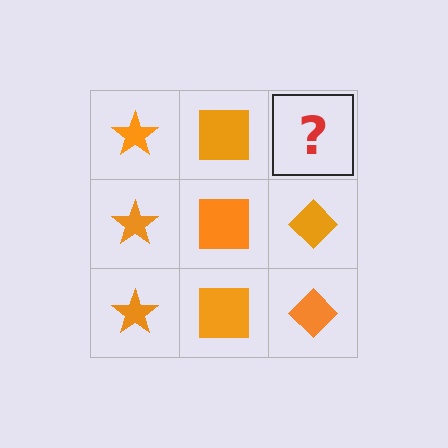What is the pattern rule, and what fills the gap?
The rule is that each column has a consistent shape. The gap should be filled with an orange diamond.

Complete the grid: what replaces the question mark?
The question mark should be replaced with an orange diamond.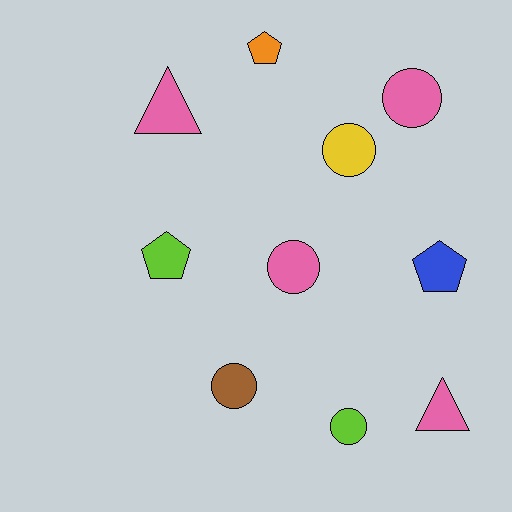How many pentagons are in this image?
There are 3 pentagons.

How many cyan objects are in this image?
There are no cyan objects.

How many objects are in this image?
There are 10 objects.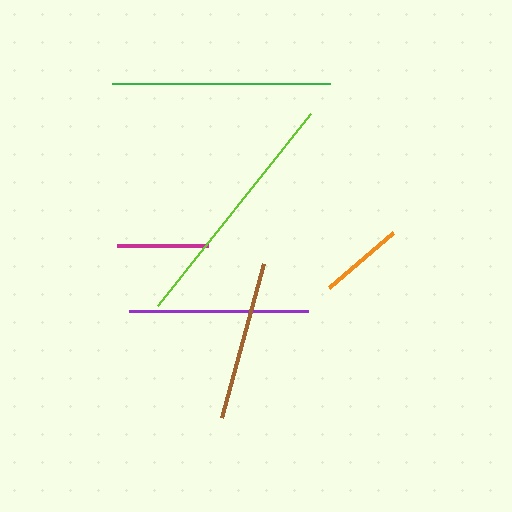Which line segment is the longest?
The lime line is the longest at approximately 245 pixels.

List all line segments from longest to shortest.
From longest to shortest: lime, green, purple, brown, magenta, orange.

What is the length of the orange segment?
The orange segment is approximately 84 pixels long.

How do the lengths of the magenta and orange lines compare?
The magenta and orange lines are approximately the same length.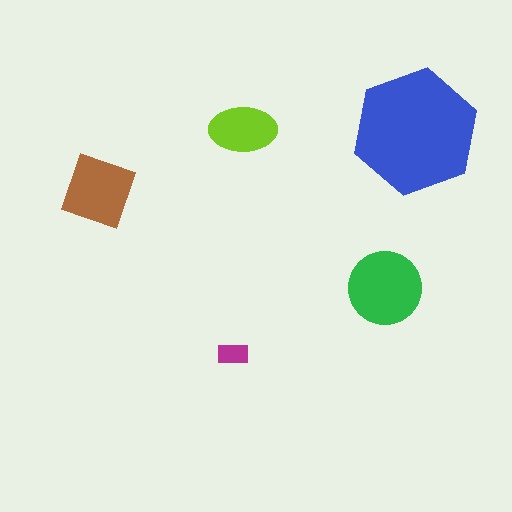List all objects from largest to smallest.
The blue hexagon, the green circle, the brown square, the lime ellipse, the magenta rectangle.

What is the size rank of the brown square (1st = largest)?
3rd.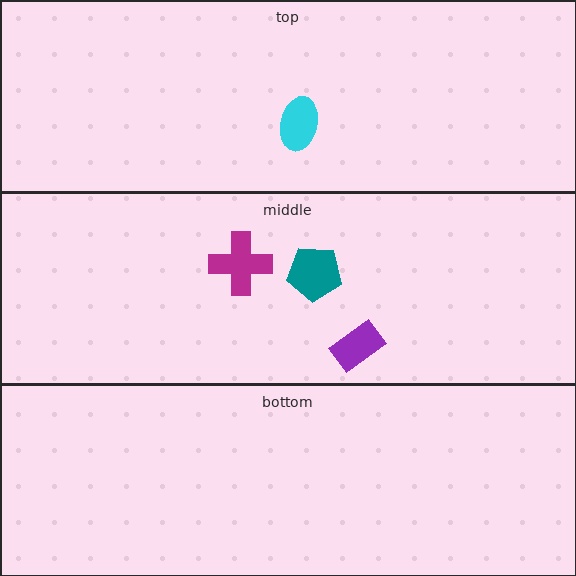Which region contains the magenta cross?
The middle region.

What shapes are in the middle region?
The teal pentagon, the magenta cross, the purple rectangle.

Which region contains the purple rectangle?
The middle region.